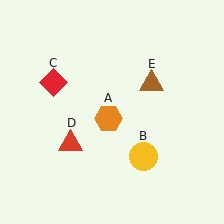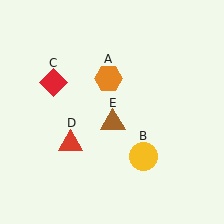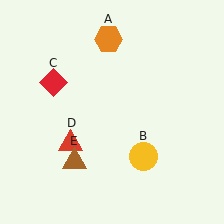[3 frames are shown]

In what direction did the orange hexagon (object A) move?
The orange hexagon (object A) moved up.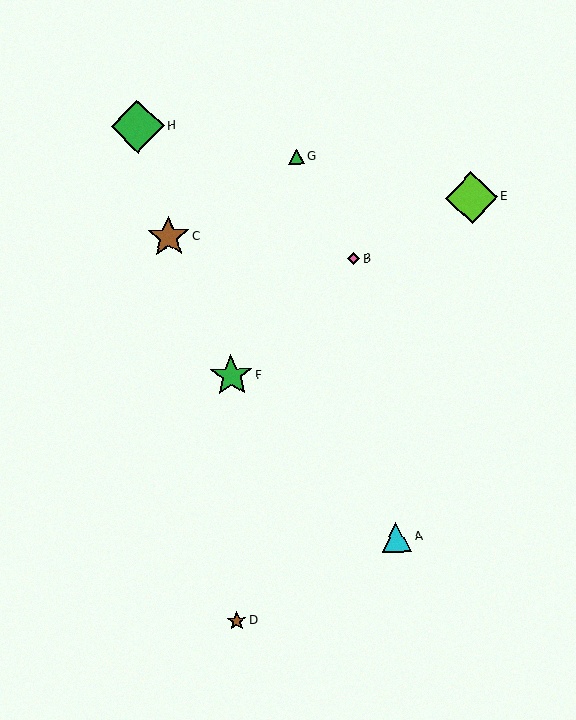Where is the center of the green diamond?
The center of the green diamond is at (137, 126).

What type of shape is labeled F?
Shape F is a green star.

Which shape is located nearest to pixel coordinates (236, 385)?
The green star (labeled F) at (231, 376) is nearest to that location.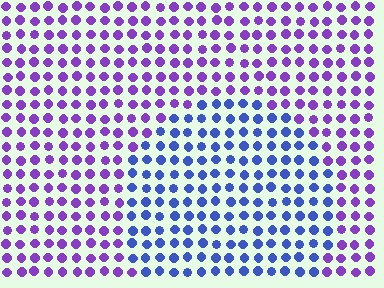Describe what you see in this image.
The image is filled with small purple elements in a uniform arrangement. A circle-shaped region is visible where the elements are tinted to a slightly different hue, forming a subtle color boundary.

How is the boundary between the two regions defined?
The boundary is defined purely by a slight shift in hue (about 45 degrees). Spacing, size, and orientation are identical on both sides.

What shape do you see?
I see a circle.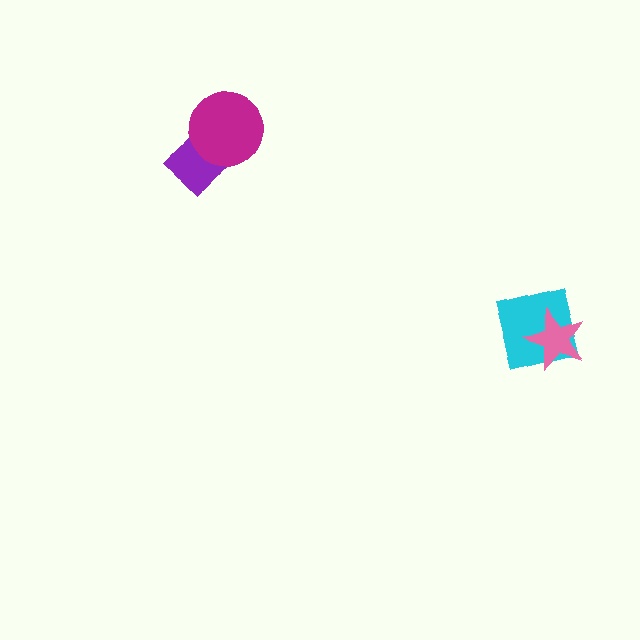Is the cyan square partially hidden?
Yes, it is partially covered by another shape.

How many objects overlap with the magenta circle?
1 object overlaps with the magenta circle.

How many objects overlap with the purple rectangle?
1 object overlaps with the purple rectangle.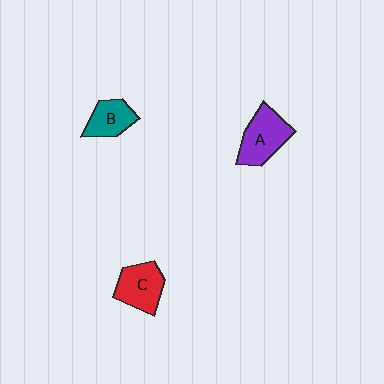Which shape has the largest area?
Shape A (purple).